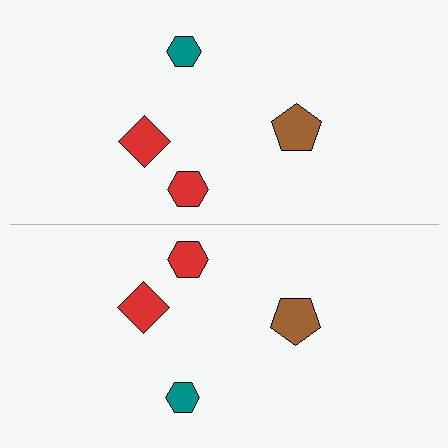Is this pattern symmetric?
Yes, this pattern has bilateral (reflection) symmetry.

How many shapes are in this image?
There are 8 shapes in this image.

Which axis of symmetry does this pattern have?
The pattern has a horizontal axis of symmetry running through the center of the image.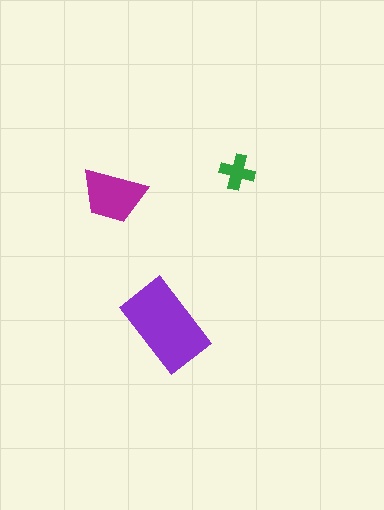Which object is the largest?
The purple rectangle.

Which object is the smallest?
The green cross.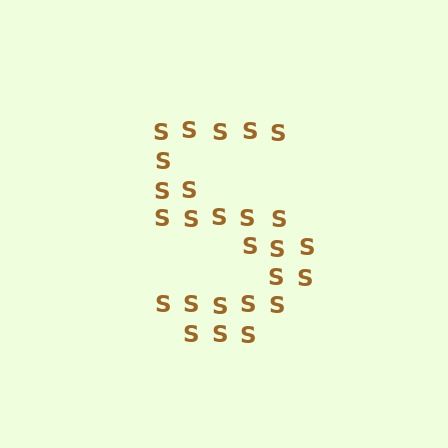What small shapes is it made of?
It is made of small letter S's.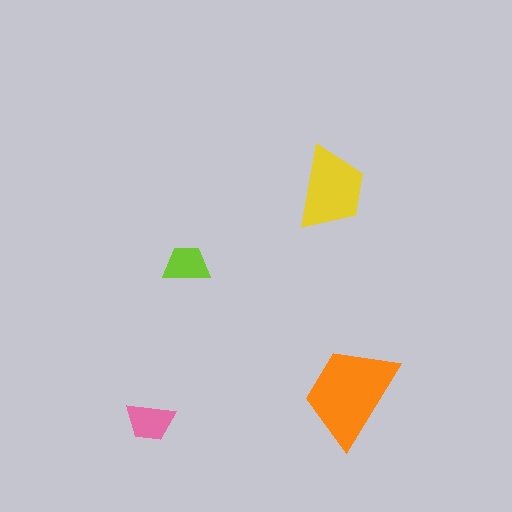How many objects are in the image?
There are 4 objects in the image.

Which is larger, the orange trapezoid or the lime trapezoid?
The orange one.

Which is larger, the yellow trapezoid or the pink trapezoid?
The yellow one.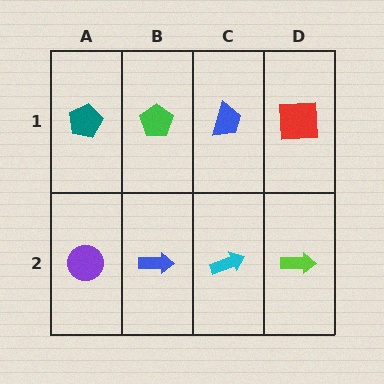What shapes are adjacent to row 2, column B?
A green pentagon (row 1, column B), a purple circle (row 2, column A), a cyan arrow (row 2, column C).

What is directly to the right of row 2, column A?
A blue arrow.